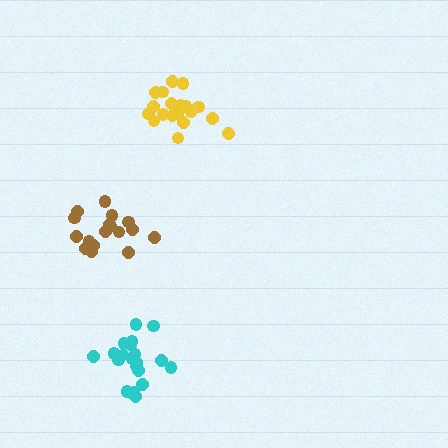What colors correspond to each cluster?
The clusters are colored: yellow, cyan, brown.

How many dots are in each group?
Group 1: 20 dots, Group 2: 20 dots, Group 3: 18 dots (58 total).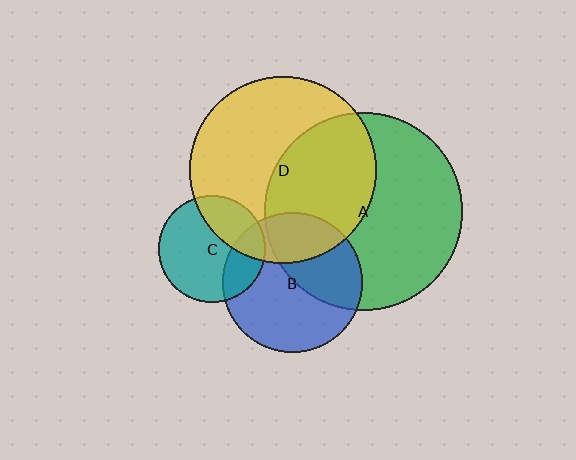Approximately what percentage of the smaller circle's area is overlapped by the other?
Approximately 25%.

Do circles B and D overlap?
Yes.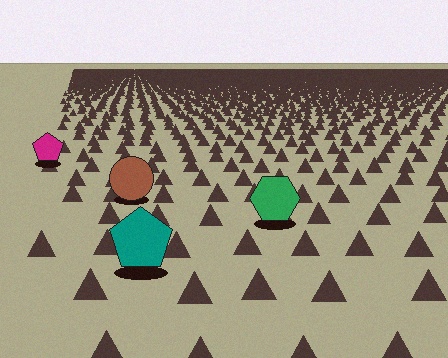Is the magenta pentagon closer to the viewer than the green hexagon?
No. The green hexagon is closer — you can tell from the texture gradient: the ground texture is coarser near it.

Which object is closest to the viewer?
The teal pentagon is closest. The texture marks near it are larger and more spread out.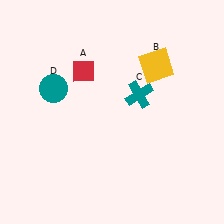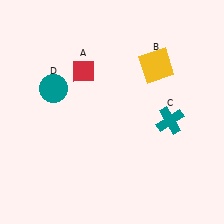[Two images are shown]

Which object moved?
The teal cross (C) moved right.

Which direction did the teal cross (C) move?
The teal cross (C) moved right.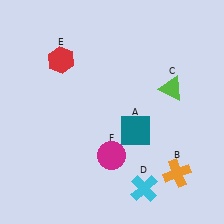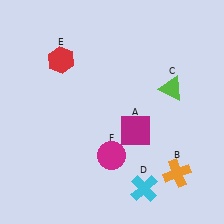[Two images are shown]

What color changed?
The square (A) changed from teal in Image 1 to magenta in Image 2.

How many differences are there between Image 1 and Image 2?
There is 1 difference between the two images.